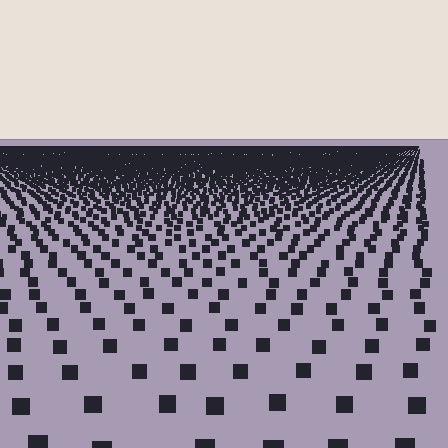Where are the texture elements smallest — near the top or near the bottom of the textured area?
Near the top.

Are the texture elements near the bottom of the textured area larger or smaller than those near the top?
Larger. Near the bottom, elements are closer to the viewer and appear at a bigger on-screen size.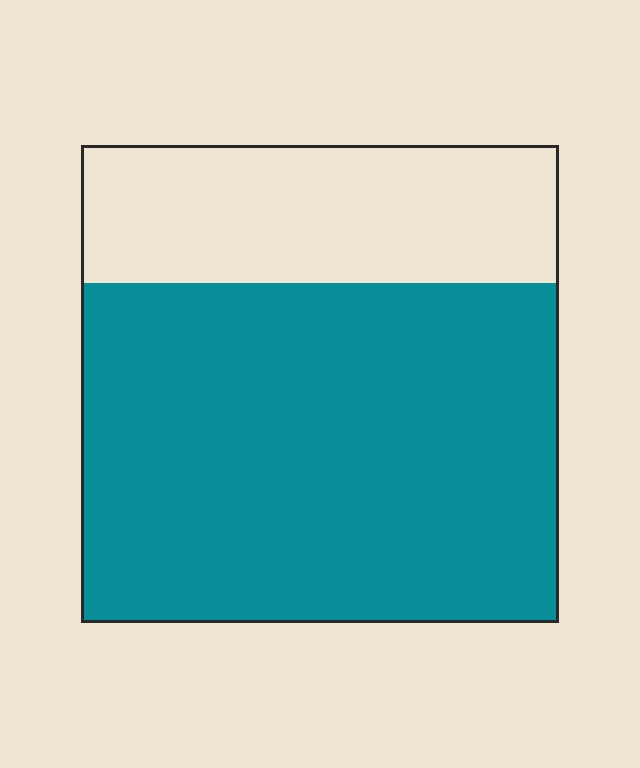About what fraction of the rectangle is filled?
About three quarters (3/4).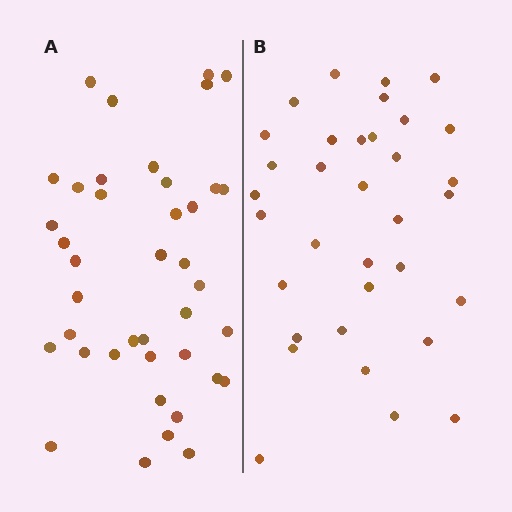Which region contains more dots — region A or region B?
Region A (the left region) has more dots.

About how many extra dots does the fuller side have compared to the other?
Region A has about 6 more dots than region B.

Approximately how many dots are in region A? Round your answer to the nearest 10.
About 40 dots.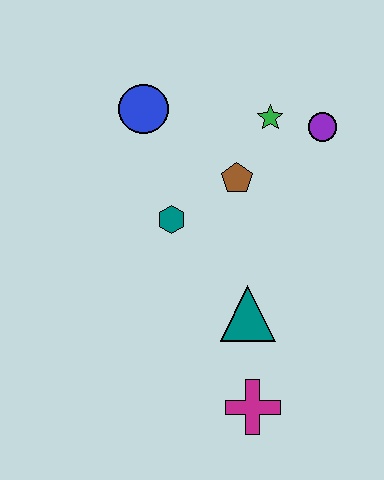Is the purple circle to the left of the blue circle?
No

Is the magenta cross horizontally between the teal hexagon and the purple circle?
Yes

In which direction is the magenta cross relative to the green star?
The magenta cross is below the green star.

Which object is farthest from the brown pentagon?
The magenta cross is farthest from the brown pentagon.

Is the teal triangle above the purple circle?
No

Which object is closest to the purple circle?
The green star is closest to the purple circle.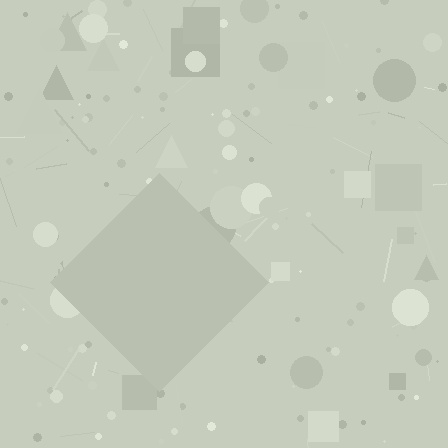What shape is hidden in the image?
A diamond is hidden in the image.